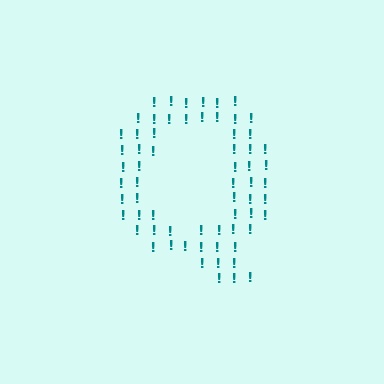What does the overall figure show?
The overall figure shows the letter Q.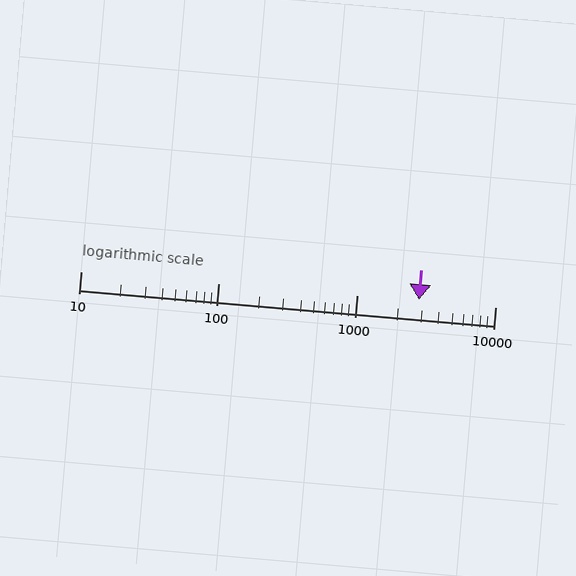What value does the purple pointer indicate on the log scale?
The pointer indicates approximately 2800.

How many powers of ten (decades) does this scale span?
The scale spans 3 decades, from 10 to 10000.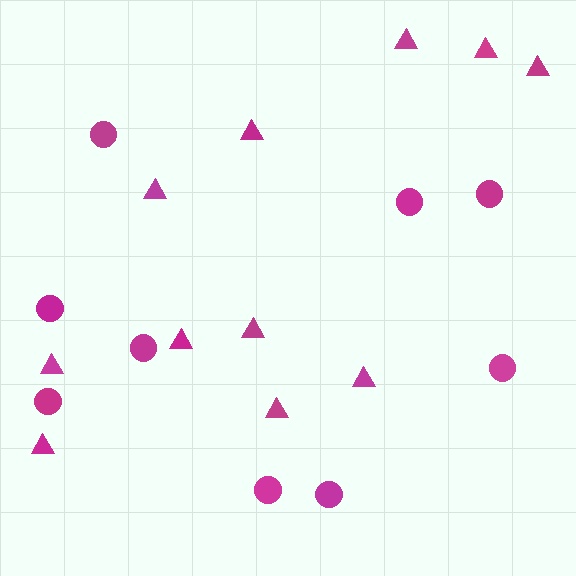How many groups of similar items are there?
There are 2 groups: one group of triangles (11) and one group of circles (9).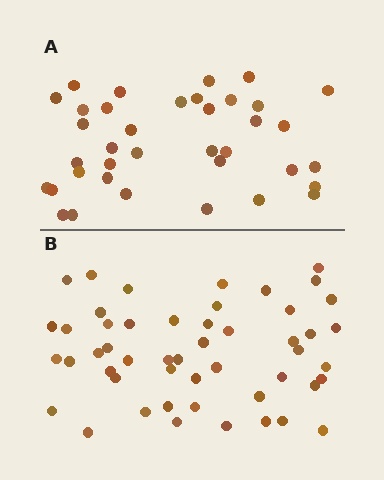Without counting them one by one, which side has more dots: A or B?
Region B (the bottom region) has more dots.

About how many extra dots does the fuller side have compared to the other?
Region B has approximately 15 more dots than region A.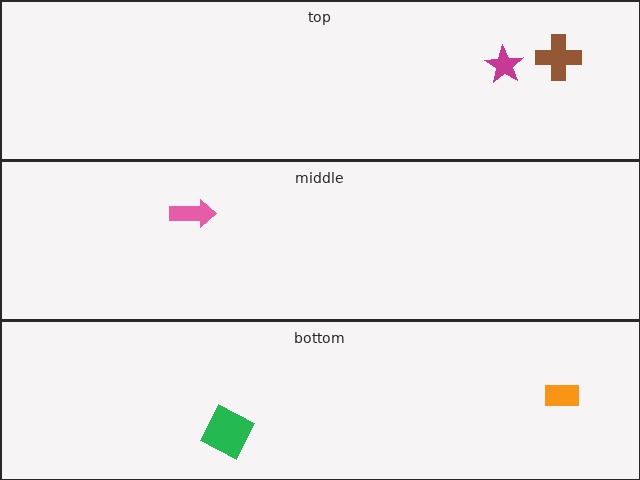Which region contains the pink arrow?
The middle region.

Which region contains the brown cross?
The top region.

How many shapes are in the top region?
2.